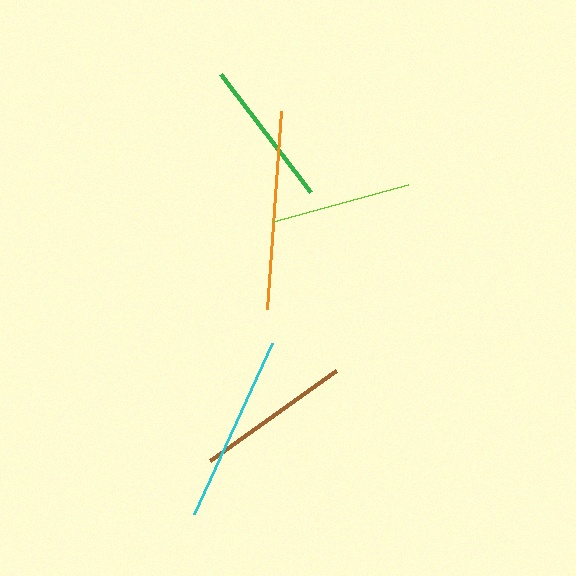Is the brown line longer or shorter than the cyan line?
The cyan line is longer than the brown line.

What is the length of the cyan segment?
The cyan segment is approximately 188 pixels long.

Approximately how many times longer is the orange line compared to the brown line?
The orange line is approximately 1.3 times the length of the brown line.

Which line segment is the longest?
The orange line is the longest at approximately 199 pixels.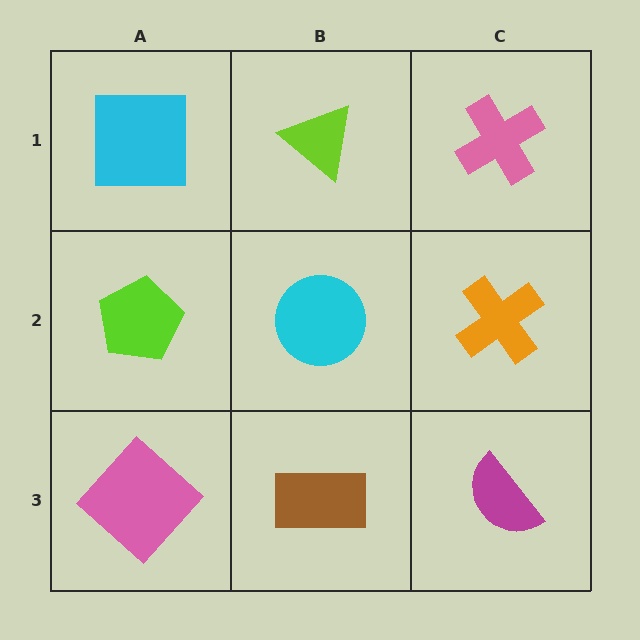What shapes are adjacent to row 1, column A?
A lime pentagon (row 2, column A), a lime triangle (row 1, column B).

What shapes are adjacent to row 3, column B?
A cyan circle (row 2, column B), a pink diamond (row 3, column A), a magenta semicircle (row 3, column C).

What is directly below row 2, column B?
A brown rectangle.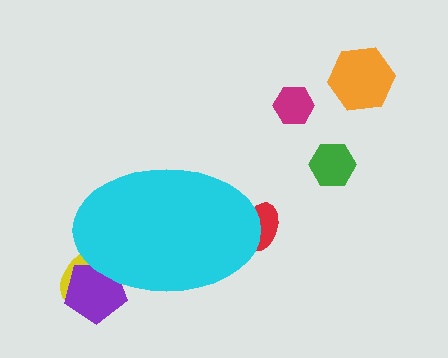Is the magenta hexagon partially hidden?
No, the magenta hexagon is fully visible.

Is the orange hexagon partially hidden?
No, the orange hexagon is fully visible.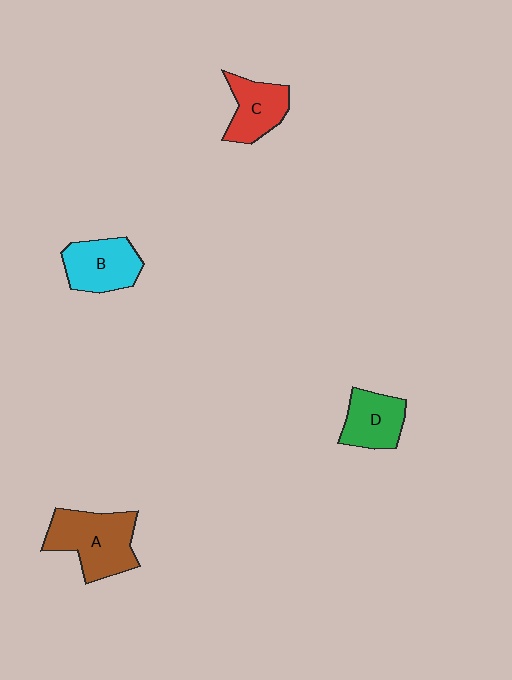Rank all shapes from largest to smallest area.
From largest to smallest: A (brown), B (cyan), C (red), D (green).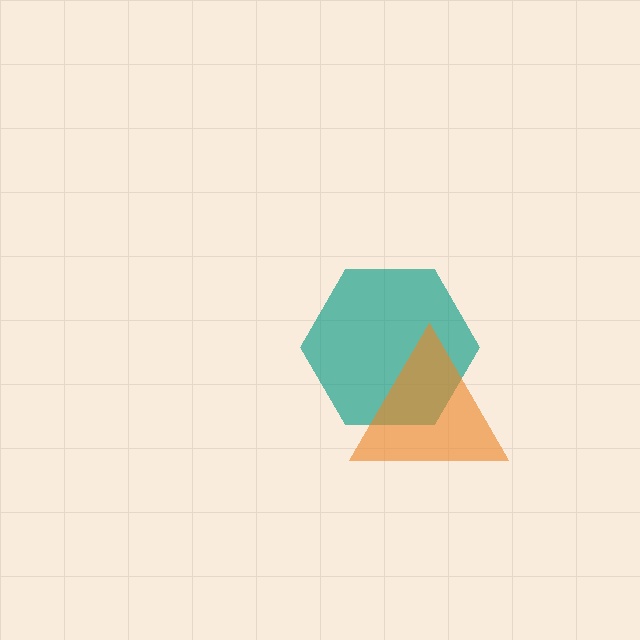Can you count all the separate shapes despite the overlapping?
Yes, there are 2 separate shapes.